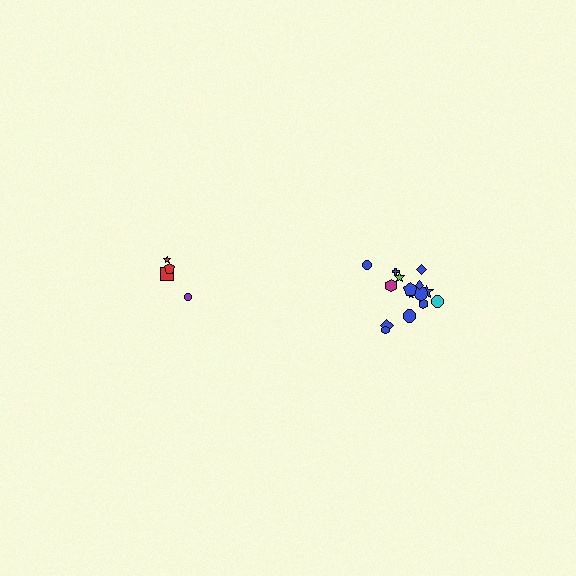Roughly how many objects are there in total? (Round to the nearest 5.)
Roughly 20 objects in total.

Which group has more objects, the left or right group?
The right group.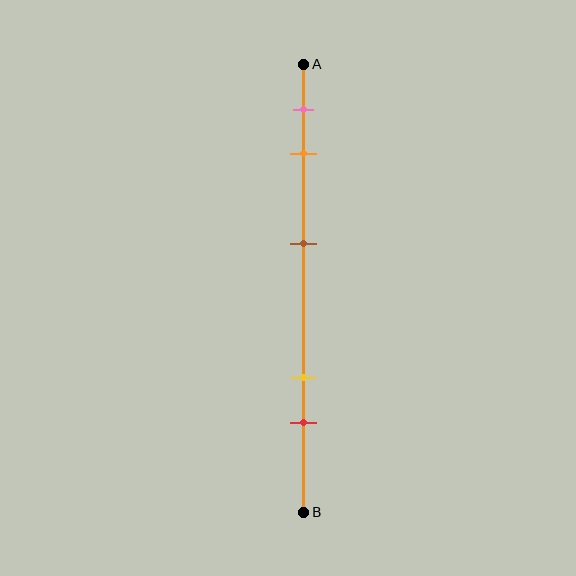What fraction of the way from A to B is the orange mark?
The orange mark is approximately 20% (0.2) of the way from A to B.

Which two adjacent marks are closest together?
The pink and orange marks are the closest adjacent pair.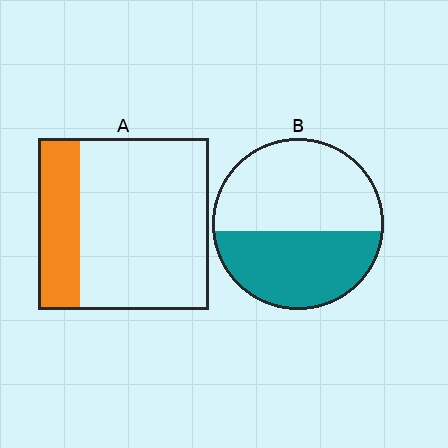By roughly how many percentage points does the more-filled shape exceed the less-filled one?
By roughly 20 percentage points (B over A).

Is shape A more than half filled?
No.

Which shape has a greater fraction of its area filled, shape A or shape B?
Shape B.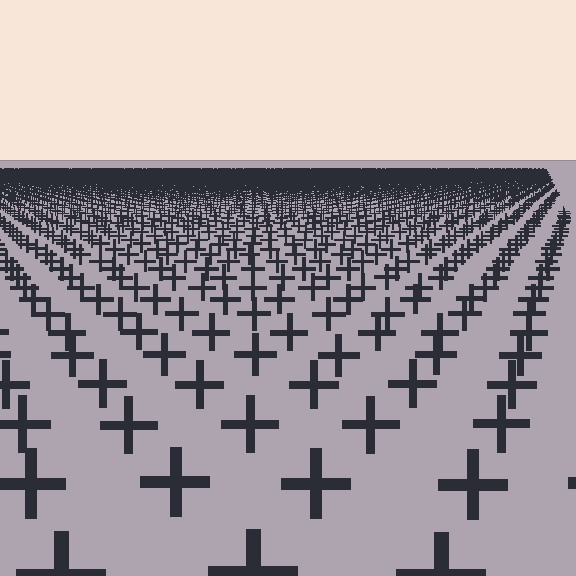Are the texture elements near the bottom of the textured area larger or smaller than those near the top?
Larger. Near the bottom, elements are closer to the viewer and appear at a bigger on-screen size.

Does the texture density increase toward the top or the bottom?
Density increases toward the top.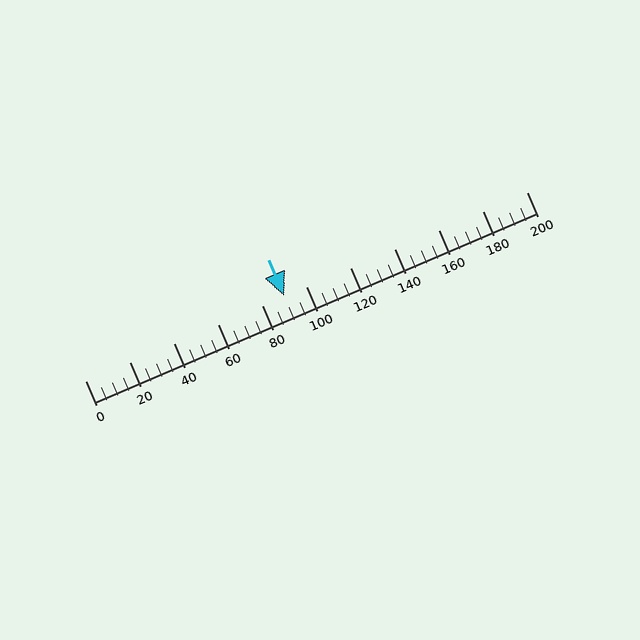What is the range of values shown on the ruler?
The ruler shows values from 0 to 200.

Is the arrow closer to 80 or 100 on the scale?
The arrow is closer to 100.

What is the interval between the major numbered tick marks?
The major tick marks are spaced 20 units apart.